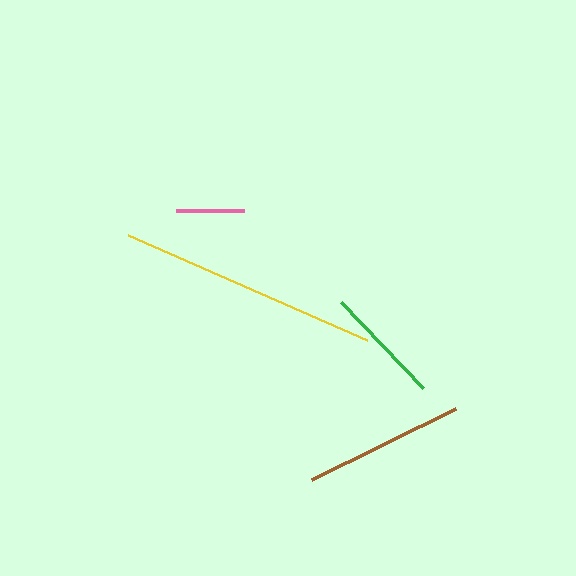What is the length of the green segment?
The green segment is approximately 118 pixels long.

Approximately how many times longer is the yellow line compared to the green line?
The yellow line is approximately 2.2 times the length of the green line.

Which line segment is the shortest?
The pink line is the shortest at approximately 69 pixels.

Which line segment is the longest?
The yellow line is the longest at approximately 261 pixels.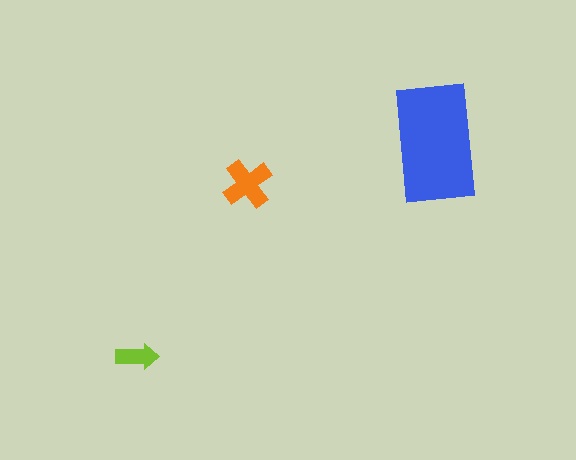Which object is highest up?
The blue rectangle is topmost.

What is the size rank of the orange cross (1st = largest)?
2nd.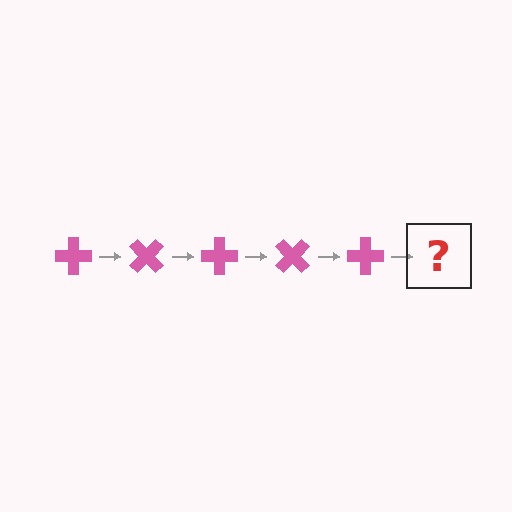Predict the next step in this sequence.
The next step is a pink cross rotated 225 degrees.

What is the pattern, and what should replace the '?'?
The pattern is that the cross rotates 45 degrees each step. The '?' should be a pink cross rotated 225 degrees.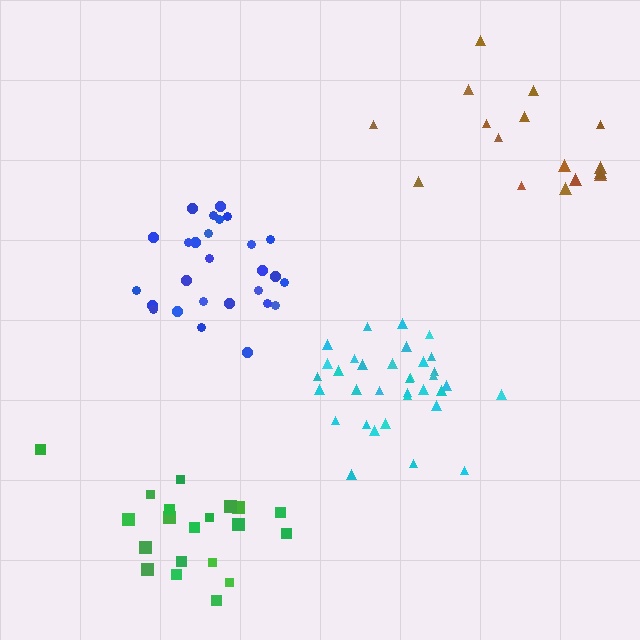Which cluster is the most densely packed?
Cyan.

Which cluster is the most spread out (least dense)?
Brown.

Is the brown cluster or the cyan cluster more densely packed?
Cyan.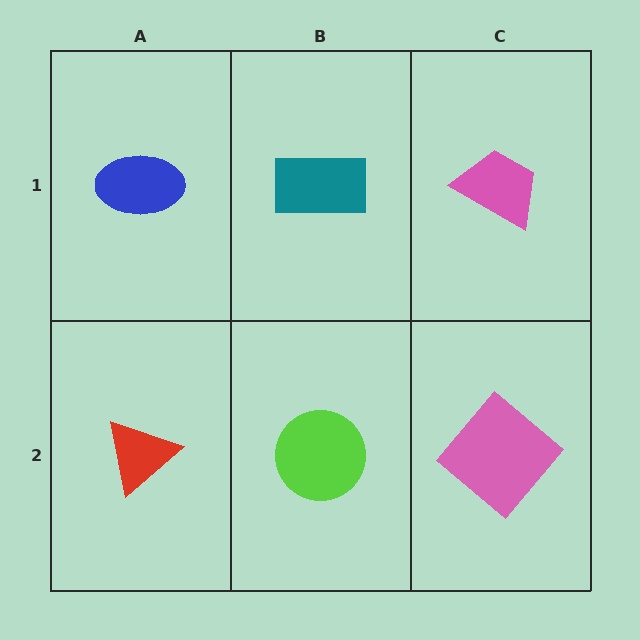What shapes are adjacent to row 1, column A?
A red triangle (row 2, column A), a teal rectangle (row 1, column B).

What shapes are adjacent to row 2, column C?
A pink trapezoid (row 1, column C), a lime circle (row 2, column B).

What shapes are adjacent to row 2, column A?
A blue ellipse (row 1, column A), a lime circle (row 2, column B).